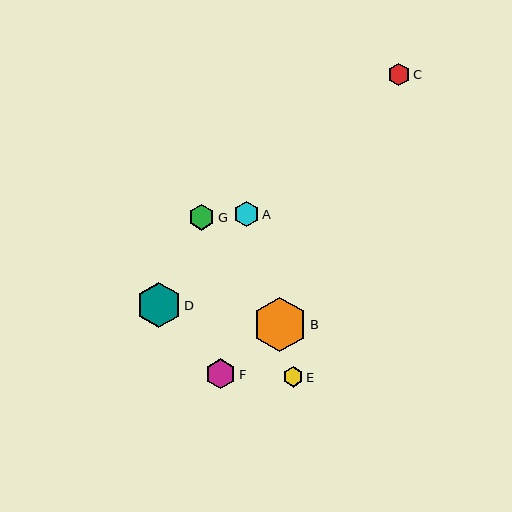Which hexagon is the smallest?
Hexagon E is the smallest with a size of approximately 20 pixels.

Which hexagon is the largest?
Hexagon B is the largest with a size of approximately 54 pixels.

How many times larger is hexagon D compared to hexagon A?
Hexagon D is approximately 1.7 times the size of hexagon A.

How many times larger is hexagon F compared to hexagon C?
Hexagon F is approximately 1.3 times the size of hexagon C.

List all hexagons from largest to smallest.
From largest to smallest: B, D, F, G, A, C, E.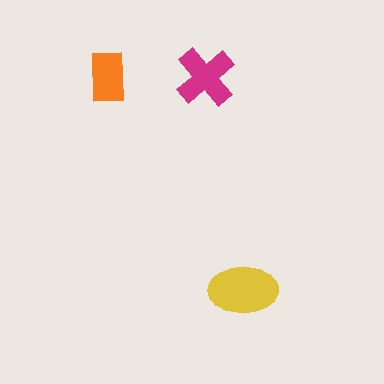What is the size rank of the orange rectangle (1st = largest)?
3rd.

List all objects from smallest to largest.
The orange rectangle, the magenta cross, the yellow ellipse.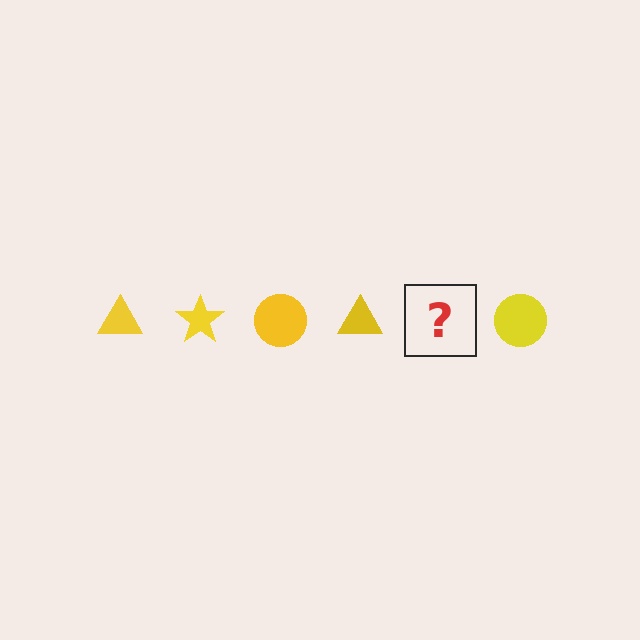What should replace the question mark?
The question mark should be replaced with a yellow star.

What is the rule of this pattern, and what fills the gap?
The rule is that the pattern cycles through triangle, star, circle shapes in yellow. The gap should be filled with a yellow star.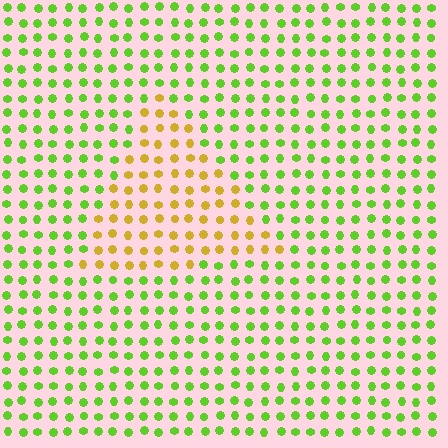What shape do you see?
I see a triangle.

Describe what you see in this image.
The image is filled with small lime elements in a uniform arrangement. A triangle-shaped region is visible where the elements are tinted to a slightly different hue, forming a subtle color boundary.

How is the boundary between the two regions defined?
The boundary is defined purely by a slight shift in hue (about 53 degrees). Spacing, size, and orientation are identical on both sides.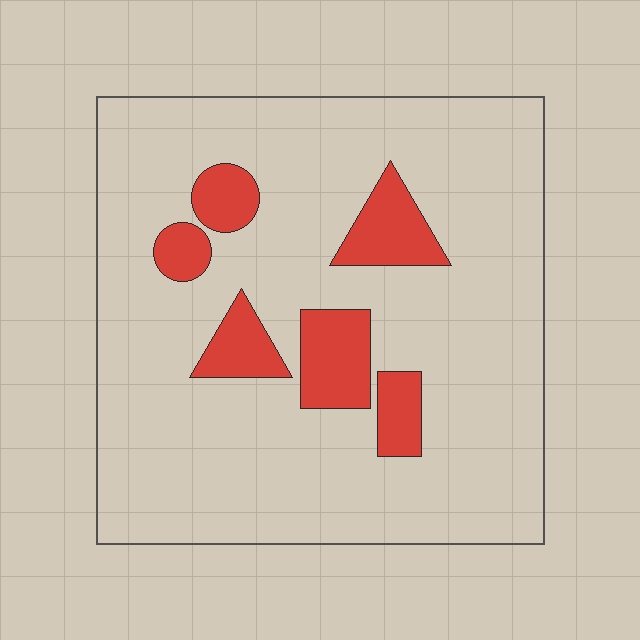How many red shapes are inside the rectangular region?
6.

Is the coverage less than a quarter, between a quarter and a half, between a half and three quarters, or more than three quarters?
Less than a quarter.